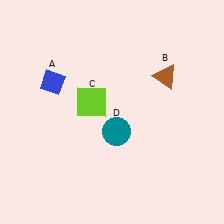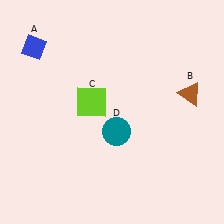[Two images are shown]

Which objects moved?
The objects that moved are: the blue diamond (A), the brown triangle (B).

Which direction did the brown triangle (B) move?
The brown triangle (B) moved right.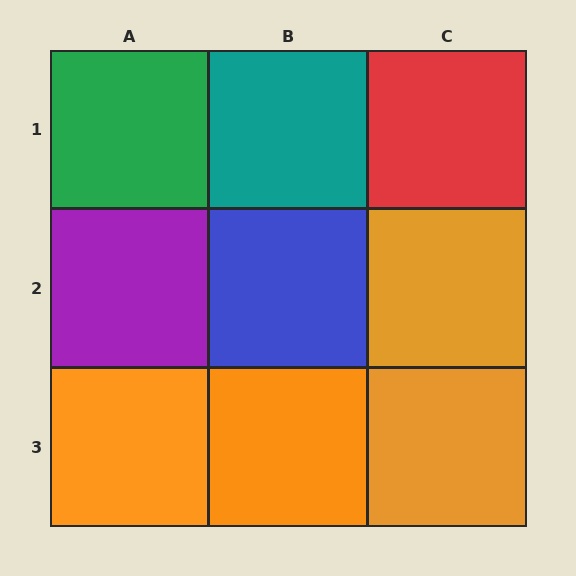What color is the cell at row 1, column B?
Teal.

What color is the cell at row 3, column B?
Orange.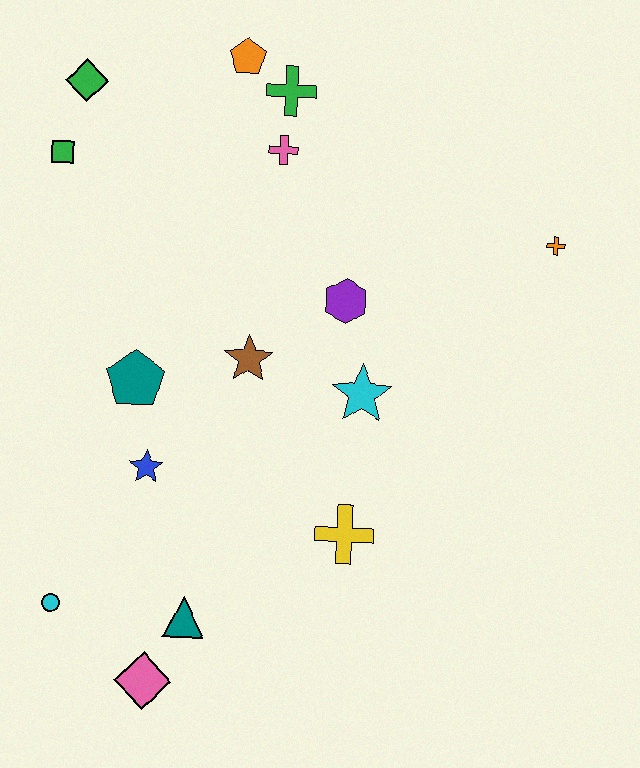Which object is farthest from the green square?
The pink diamond is farthest from the green square.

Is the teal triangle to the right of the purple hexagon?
No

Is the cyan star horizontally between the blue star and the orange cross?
Yes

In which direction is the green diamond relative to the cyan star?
The green diamond is above the cyan star.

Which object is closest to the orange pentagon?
The green cross is closest to the orange pentagon.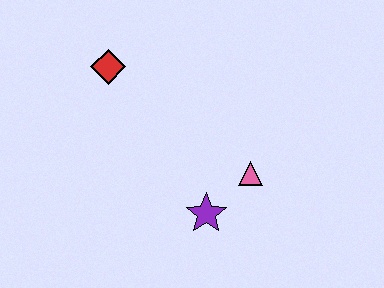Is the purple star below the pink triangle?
Yes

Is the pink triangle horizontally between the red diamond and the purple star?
No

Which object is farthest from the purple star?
The red diamond is farthest from the purple star.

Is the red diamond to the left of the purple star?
Yes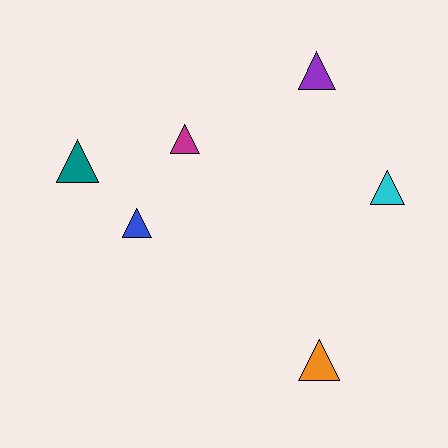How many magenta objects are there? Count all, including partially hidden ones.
There is 1 magenta object.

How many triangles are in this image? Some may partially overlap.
There are 6 triangles.